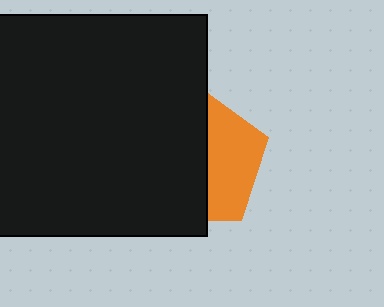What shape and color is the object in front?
The object in front is a black rectangle.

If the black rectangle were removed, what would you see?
You would see the complete orange pentagon.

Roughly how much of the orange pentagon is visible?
A small part of it is visible (roughly 41%).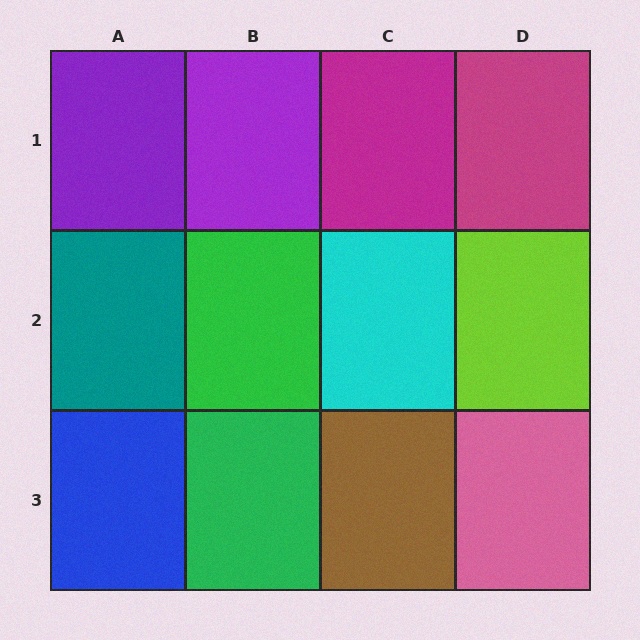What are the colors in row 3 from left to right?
Blue, green, brown, pink.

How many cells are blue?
1 cell is blue.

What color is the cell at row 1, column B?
Purple.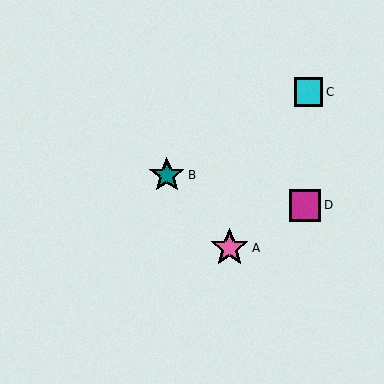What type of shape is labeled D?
Shape D is a magenta square.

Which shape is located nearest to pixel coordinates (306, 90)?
The cyan square (labeled C) at (309, 92) is nearest to that location.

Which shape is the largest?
The pink star (labeled A) is the largest.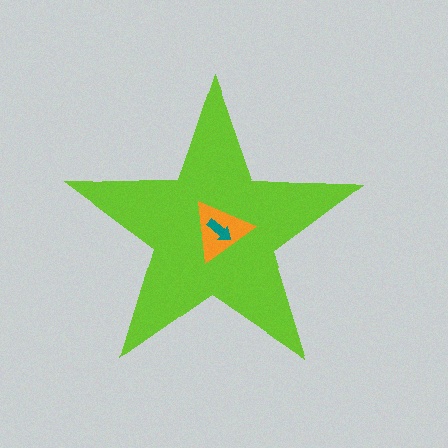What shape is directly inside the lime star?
The orange triangle.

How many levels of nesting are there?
3.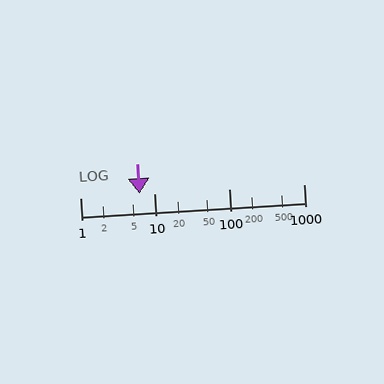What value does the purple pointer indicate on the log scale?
The pointer indicates approximately 6.2.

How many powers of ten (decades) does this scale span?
The scale spans 3 decades, from 1 to 1000.